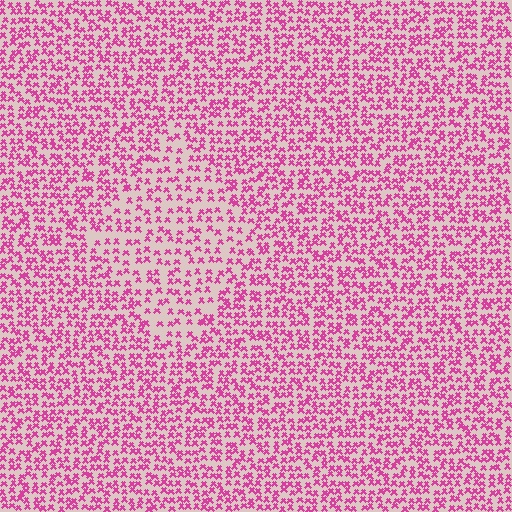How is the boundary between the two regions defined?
The boundary is defined by a change in element density (approximately 1.6x ratio). All elements are the same color, size, and shape.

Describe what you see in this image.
The image contains small magenta elements arranged at two different densities. A diamond-shaped region is visible where the elements are less densely packed than the surrounding area.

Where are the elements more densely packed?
The elements are more densely packed outside the diamond boundary.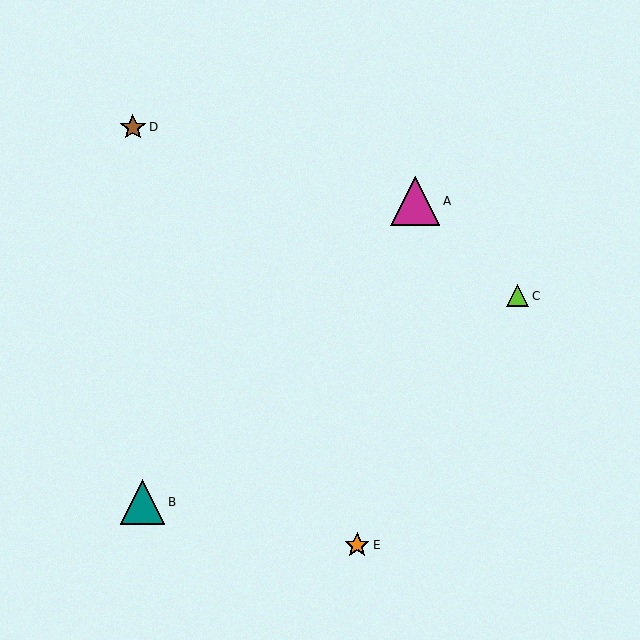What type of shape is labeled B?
Shape B is a teal triangle.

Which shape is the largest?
The magenta triangle (labeled A) is the largest.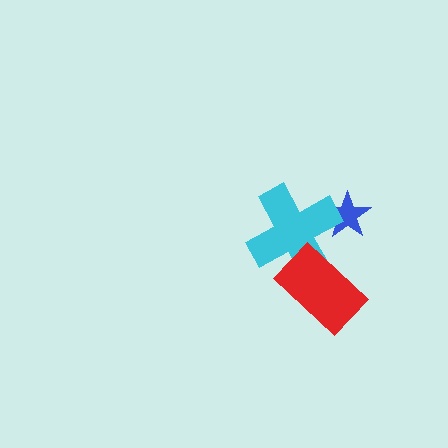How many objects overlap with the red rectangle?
1 object overlaps with the red rectangle.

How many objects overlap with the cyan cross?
2 objects overlap with the cyan cross.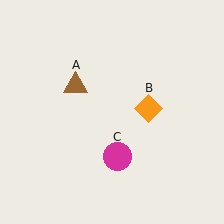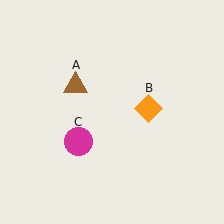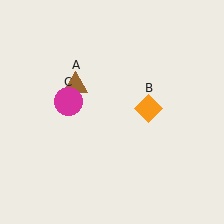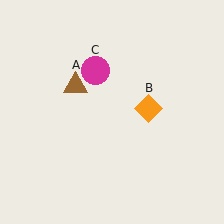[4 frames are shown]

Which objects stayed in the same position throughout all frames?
Brown triangle (object A) and orange diamond (object B) remained stationary.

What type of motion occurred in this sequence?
The magenta circle (object C) rotated clockwise around the center of the scene.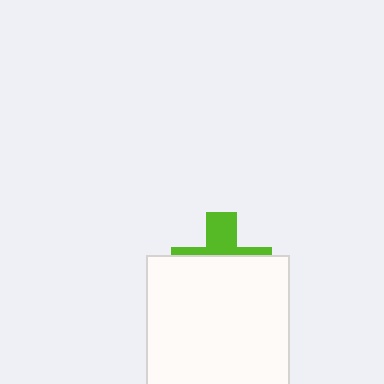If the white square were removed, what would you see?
You would see the complete lime cross.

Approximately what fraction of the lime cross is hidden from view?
Roughly 63% of the lime cross is hidden behind the white square.